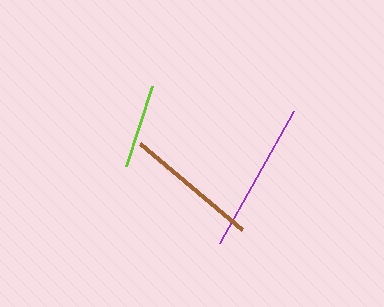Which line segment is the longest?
The purple line is the longest at approximately 151 pixels.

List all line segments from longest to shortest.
From longest to shortest: purple, brown, lime.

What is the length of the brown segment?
The brown segment is approximately 134 pixels long.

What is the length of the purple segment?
The purple segment is approximately 151 pixels long.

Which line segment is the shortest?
The lime line is the shortest at approximately 84 pixels.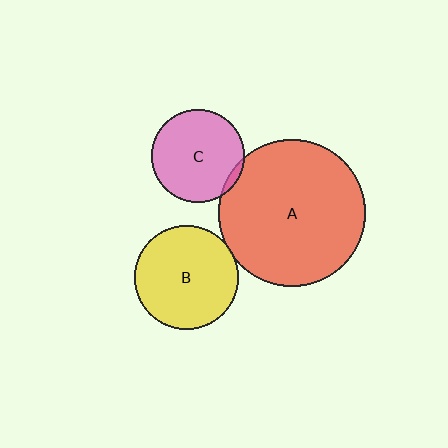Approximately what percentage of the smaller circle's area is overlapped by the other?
Approximately 5%.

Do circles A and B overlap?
Yes.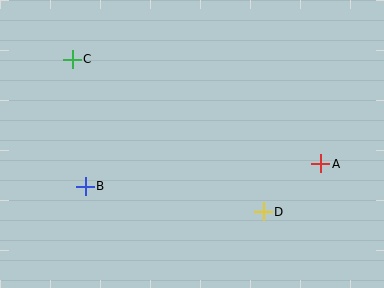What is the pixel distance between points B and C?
The distance between B and C is 128 pixels.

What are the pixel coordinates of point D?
Point D is at (263, 212).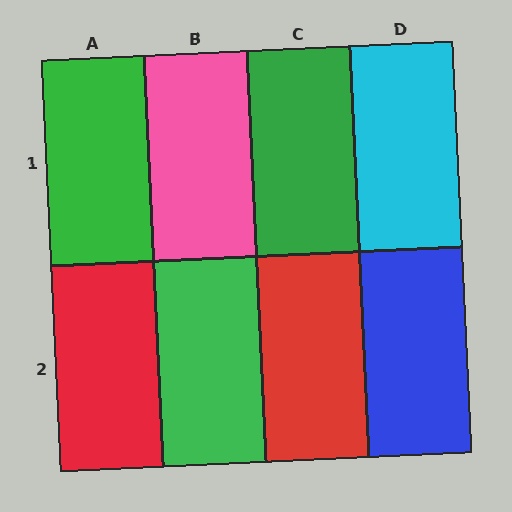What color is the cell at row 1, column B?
Pink.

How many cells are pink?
1 cell is pink.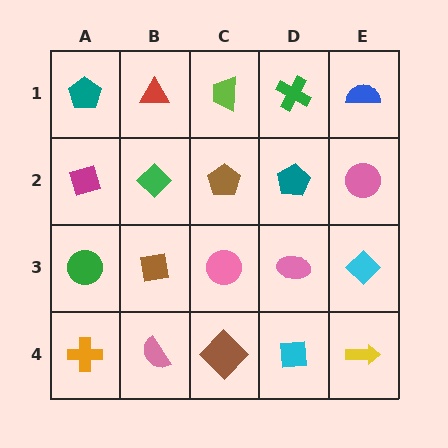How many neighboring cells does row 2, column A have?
3.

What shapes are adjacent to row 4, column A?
A green circle (row 3, column A), a pink semicircle (row 4, column B).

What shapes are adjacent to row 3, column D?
A teal pentagon (row 2, column D), a cyan square (row 4, column D), a pink circle (row 3, column C), a cyan diamond (row 3, column E).